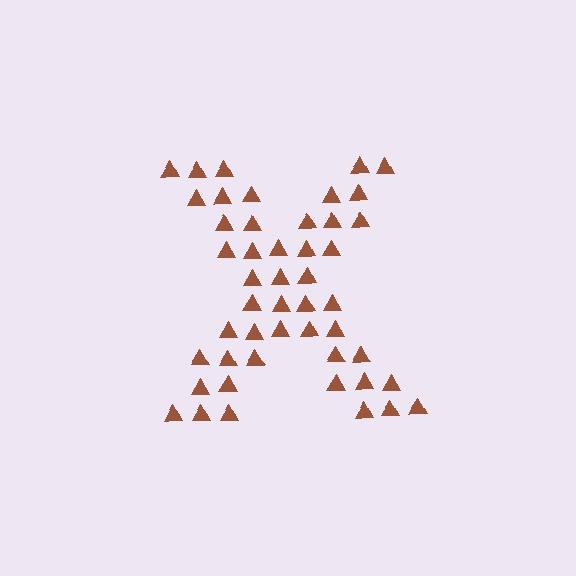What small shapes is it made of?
It is made of small triangles.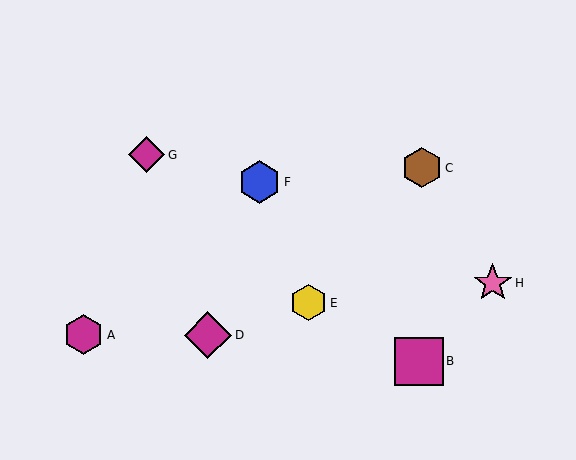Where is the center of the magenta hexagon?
The center of the magenta hexagon is at (84, 335).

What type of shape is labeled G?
Shape G is a magenta diamond.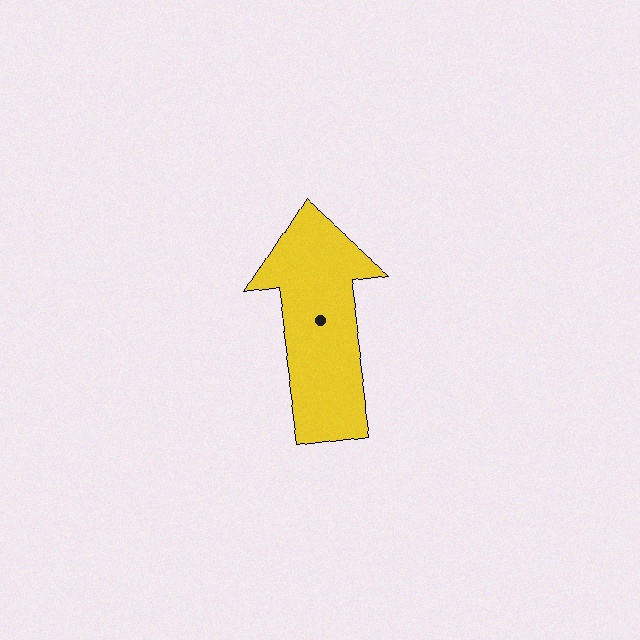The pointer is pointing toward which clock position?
Roughly 12 o'clock.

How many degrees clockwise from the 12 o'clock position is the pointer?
Approximately 352 degrees.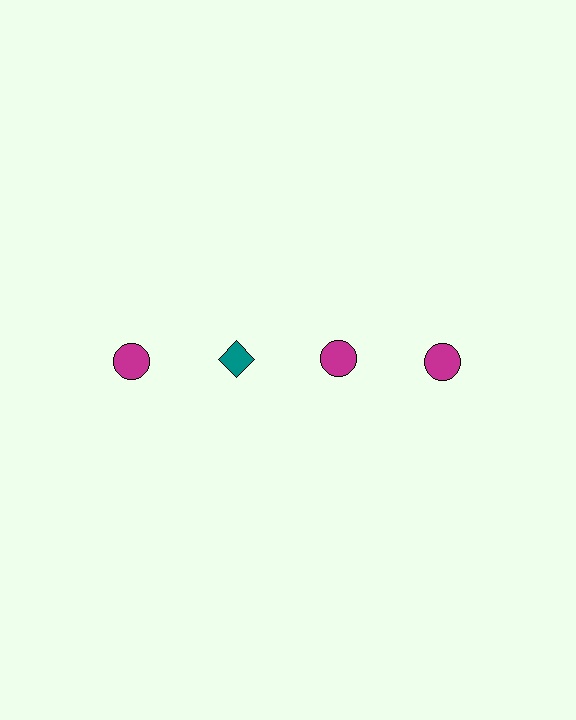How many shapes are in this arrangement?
There are 4 shapes arranged in a grid pattern.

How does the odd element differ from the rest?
It differs in both color (teal instead of magenta) and shape (diamond instead of circle).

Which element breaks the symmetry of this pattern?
The teal diamond in the top row, second from left column breaks the symmetry. All other shapes are magenta circles.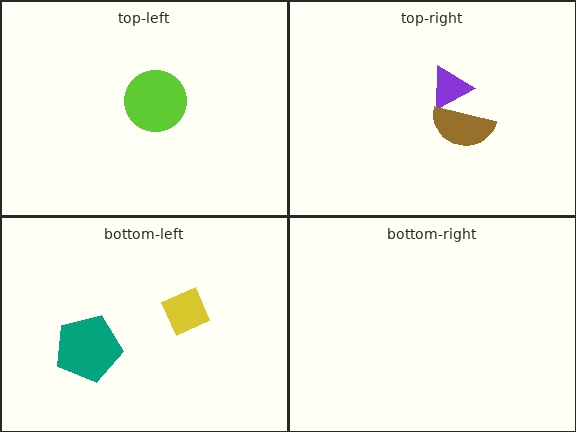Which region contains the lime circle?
The top-left region.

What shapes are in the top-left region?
The lime circle.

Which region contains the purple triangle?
The top-right region.